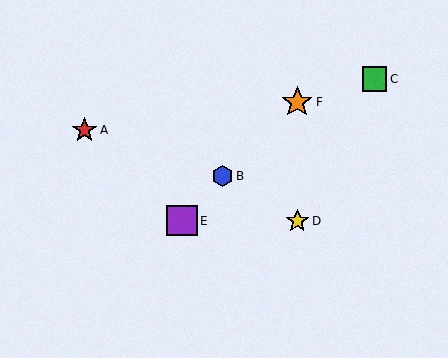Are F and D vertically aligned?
Yes, both are at x≈297.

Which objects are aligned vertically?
Objects D, F are aligned vertically.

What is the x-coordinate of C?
Object C is at x≈374.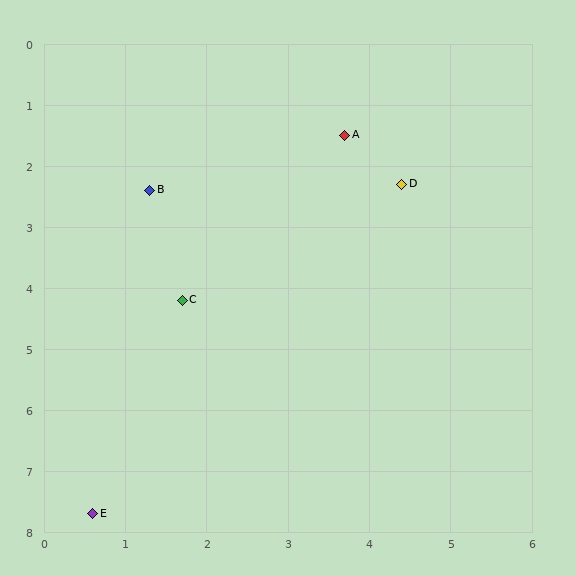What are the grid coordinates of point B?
Point B is at approximately (1.3, 2.4).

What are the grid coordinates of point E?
Point E is at approximately (0.6, 7.7).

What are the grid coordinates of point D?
Point D is at approximately (4.4, 2.3).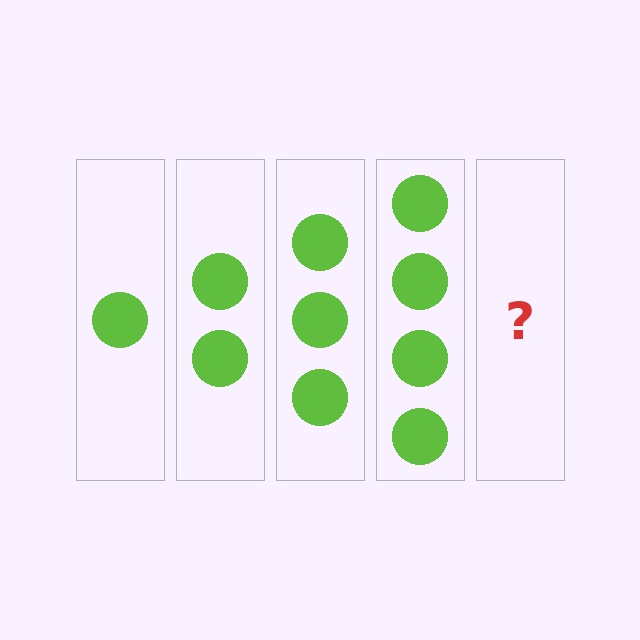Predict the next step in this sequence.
The next step is 5 circles.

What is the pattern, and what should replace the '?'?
The pattern is that each step adds one more circle. The '?' should be 5 circles.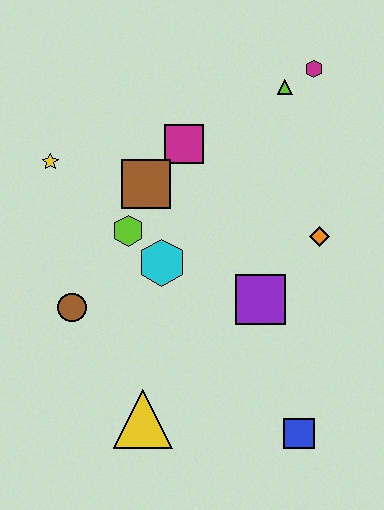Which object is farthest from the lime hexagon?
The blue square is farthest from the lime hexagon.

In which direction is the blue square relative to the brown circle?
The blue square is to the right of the brown circle.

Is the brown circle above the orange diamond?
No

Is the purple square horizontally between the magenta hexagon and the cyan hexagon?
Yes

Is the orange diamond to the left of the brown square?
No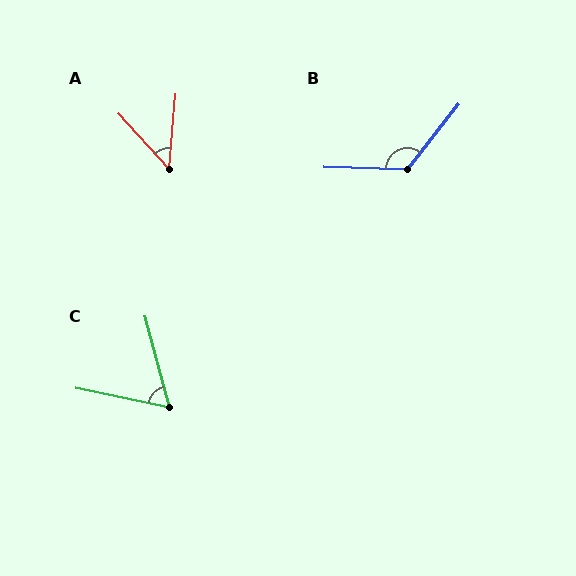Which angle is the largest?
B, at approximately 127 degrees.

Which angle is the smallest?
A, at approximately 47 degrees.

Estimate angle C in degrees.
Approximately 63 degrees.